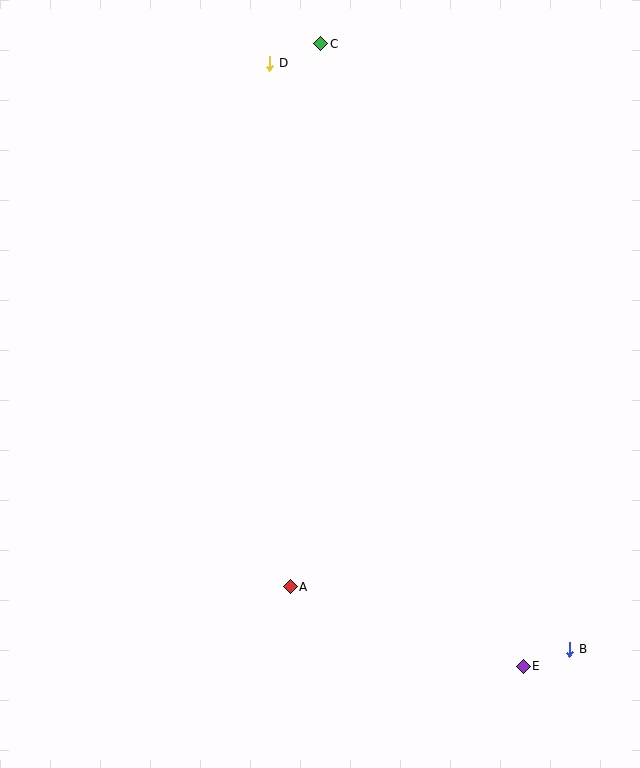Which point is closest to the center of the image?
Point A at (290, 587) is closest to the center.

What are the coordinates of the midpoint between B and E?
The midpoint between B and E is at (547, 658).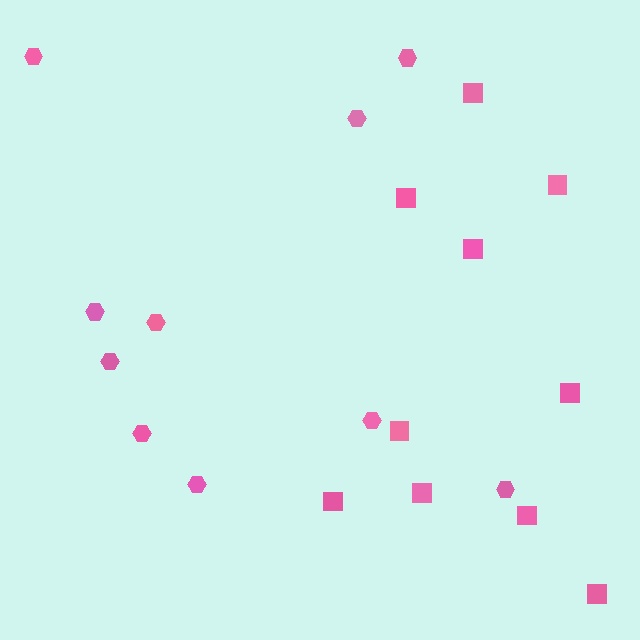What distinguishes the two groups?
There are 2 groups: one group of hexagons (10) and one group of squares (10).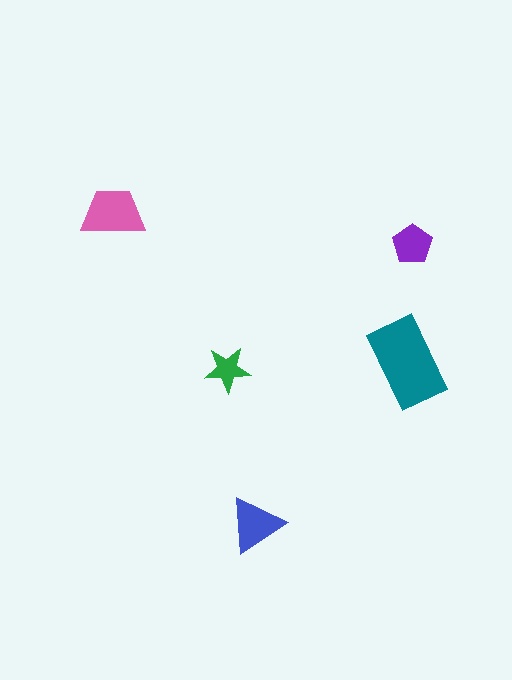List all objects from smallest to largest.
The green star, the purple pentagon, the blue triangle, the pink trapezoid, the teal rectangle.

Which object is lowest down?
The blue triangle is bottommost.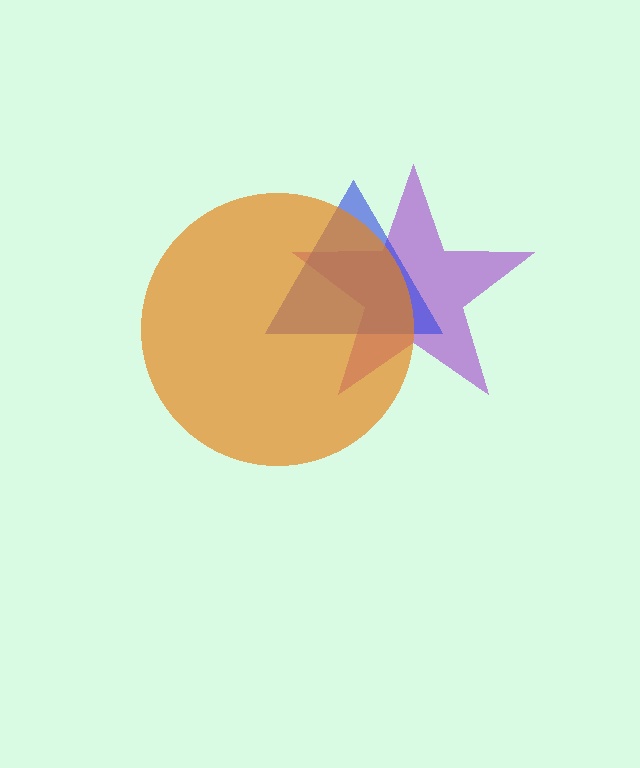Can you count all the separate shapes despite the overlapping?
Yes, there are 3 separate shapes.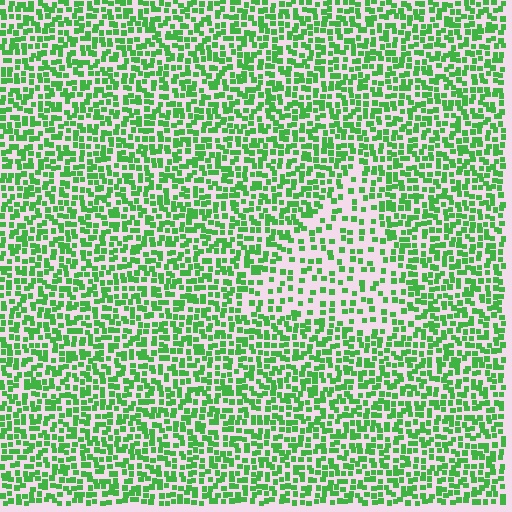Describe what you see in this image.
The image contains small green elements arranged at two different densities. A triangle-shaped region is visible where the elements are less densely packed than the surrounding area.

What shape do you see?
I see a triangle.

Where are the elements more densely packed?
The elements are more densely packed outside the triangle boundary.